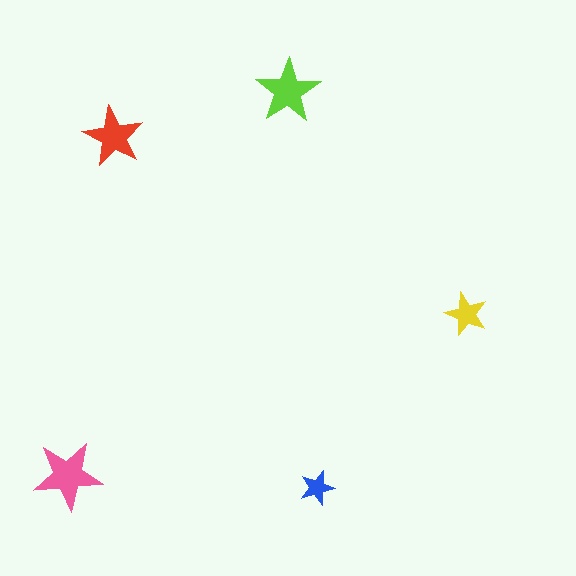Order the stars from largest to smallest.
the pink one, the lime one, the red one, the yellow one, the blue one.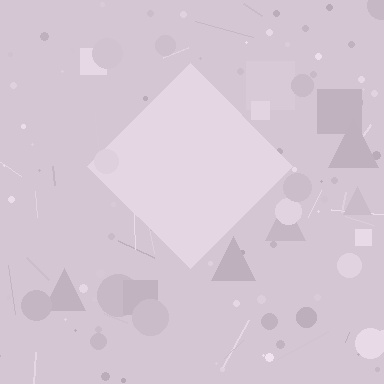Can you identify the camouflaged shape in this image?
The camouflaged shape is a diamond.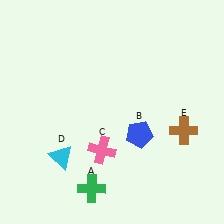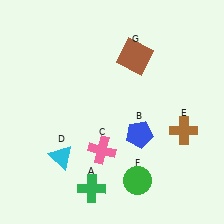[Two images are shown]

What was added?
A green circle (F), a brown square (G) were added in Image 2.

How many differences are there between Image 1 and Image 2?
There are 2 differences between the two images.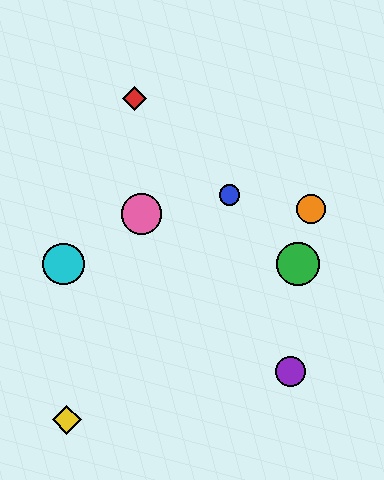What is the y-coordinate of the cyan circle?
The cyan circle is at y≈264.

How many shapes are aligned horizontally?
2 shapes (the green circle, the cyan circle) are aligned horizontally.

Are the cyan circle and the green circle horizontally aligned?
Yes, both are at y≈264.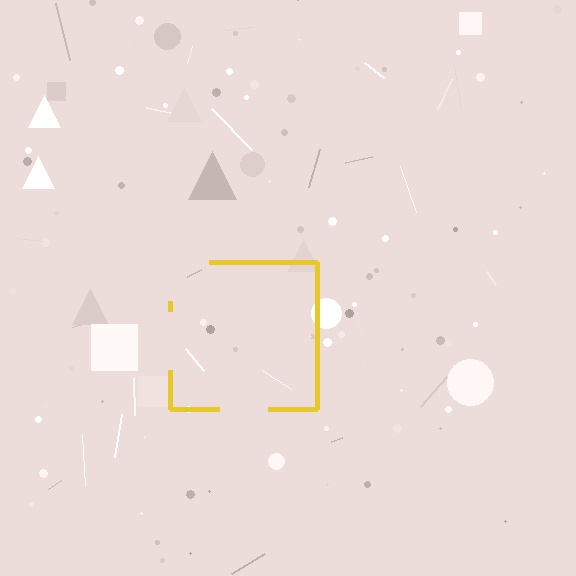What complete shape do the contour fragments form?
The contour fragments form a square.